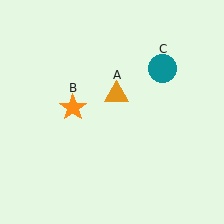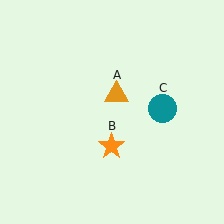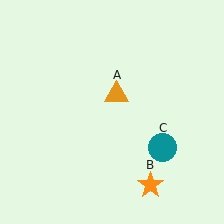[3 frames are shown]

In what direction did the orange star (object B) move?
The orange star (object B) moved down and to the right.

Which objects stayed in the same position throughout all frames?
Orange triangle (object A) remained stationary.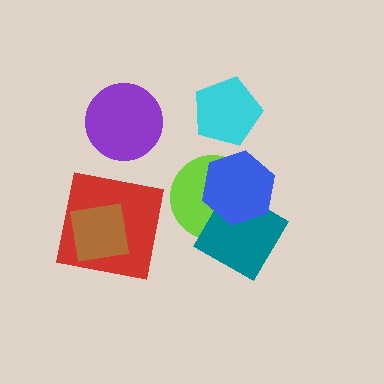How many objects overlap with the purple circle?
0 objects overlap with the purple circle.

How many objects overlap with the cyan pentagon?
0 objects overlap with the cyan pentagon.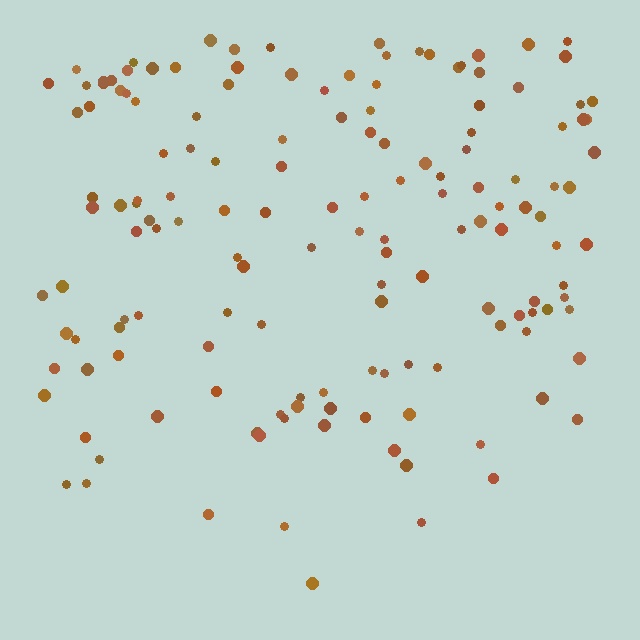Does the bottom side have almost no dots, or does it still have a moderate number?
Still a moderate number, just noticeably fewer than the top.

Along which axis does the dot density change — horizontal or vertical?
Vertical.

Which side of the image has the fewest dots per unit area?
The bottom.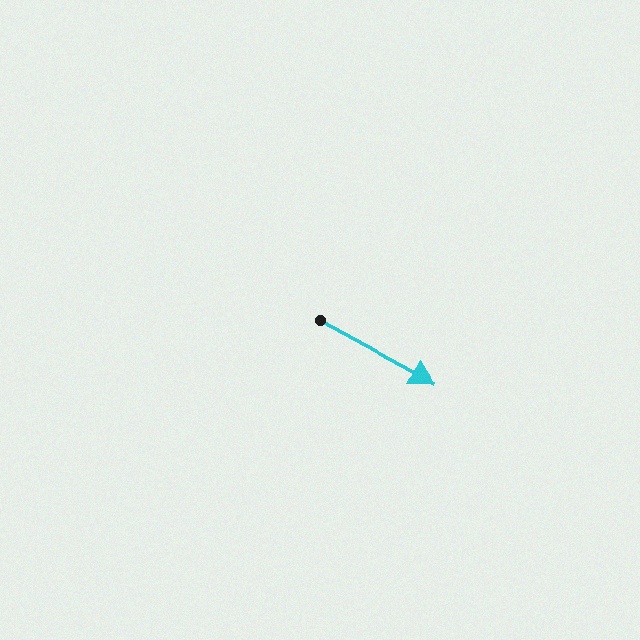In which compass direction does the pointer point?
Southeast.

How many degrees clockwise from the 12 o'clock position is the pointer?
Approximately 119 degrees.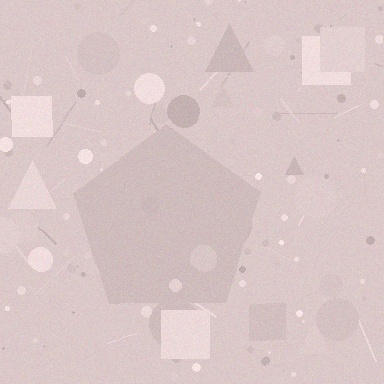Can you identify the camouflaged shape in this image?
The camouflaged shape is a pentagon.